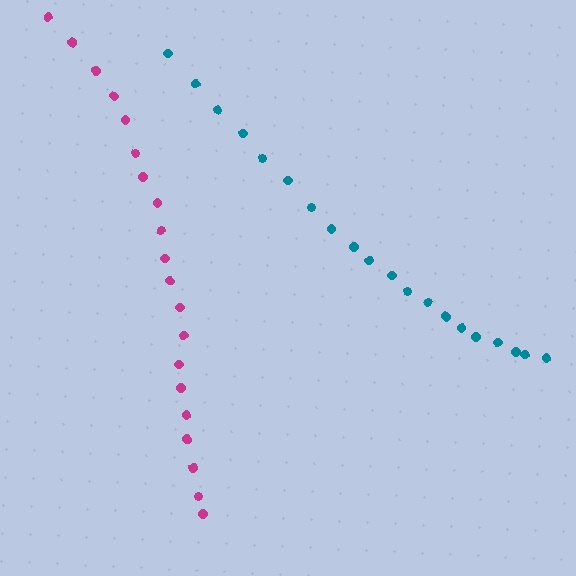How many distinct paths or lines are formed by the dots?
There are 2 distinct paths.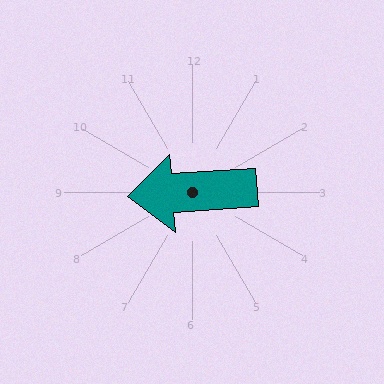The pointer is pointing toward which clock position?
Roughly 9 o'clock.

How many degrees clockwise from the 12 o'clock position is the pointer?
Approximately 266 degrees.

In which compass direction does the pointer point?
West.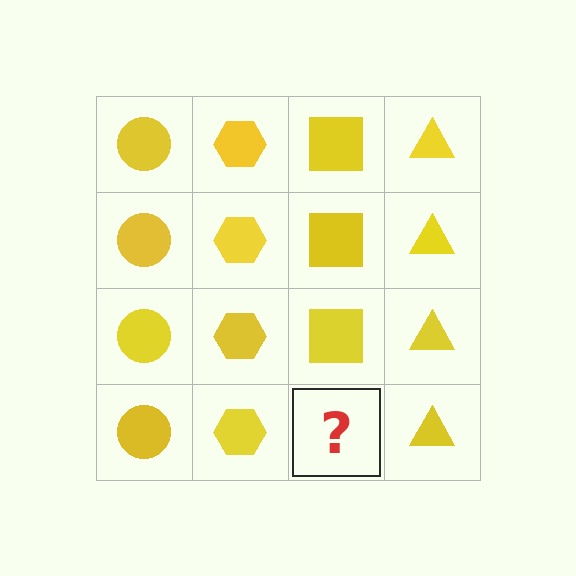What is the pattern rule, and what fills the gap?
The rule is that each column has a consistent shape. The gap should be filled with a yellow square.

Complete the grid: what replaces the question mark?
The question mark should be replaced with a yellow square.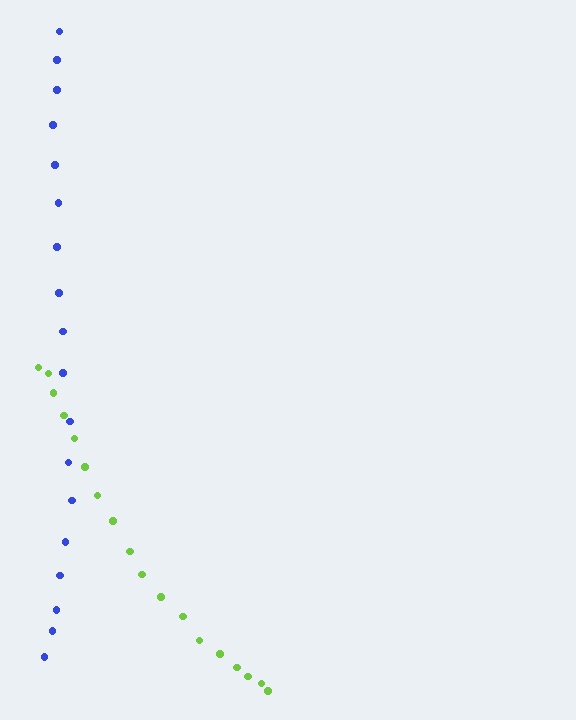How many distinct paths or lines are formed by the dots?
There are 2 distinct paths.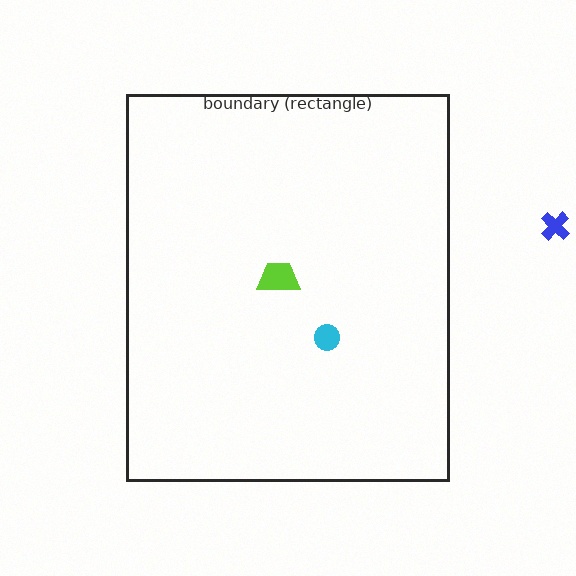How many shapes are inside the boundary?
2 inside, 1 outside.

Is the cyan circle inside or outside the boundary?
Inside.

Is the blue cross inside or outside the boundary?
Outside.